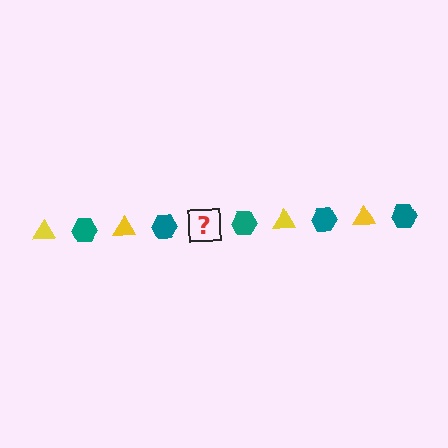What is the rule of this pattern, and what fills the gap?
The rule is that the pattern alternates between yellow triangle and teal hexagon. The gap should be filled with a yellow triangle.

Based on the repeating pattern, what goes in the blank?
The blank should be a yellow triangle.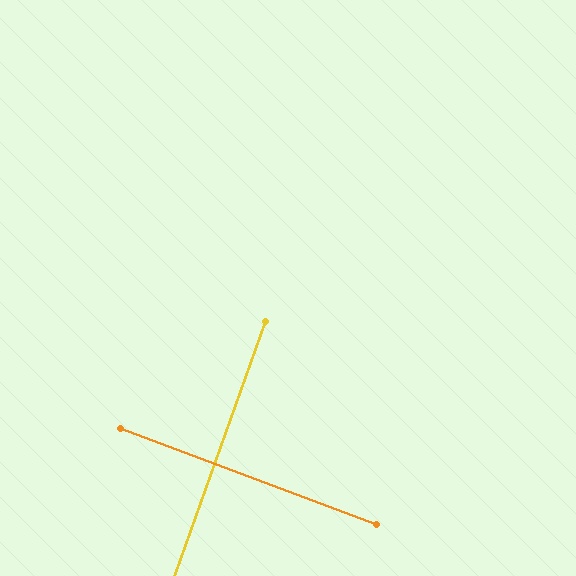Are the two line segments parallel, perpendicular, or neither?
Perpendicular — they meet at approximately 89°.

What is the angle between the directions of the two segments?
Approximately 89 degrees.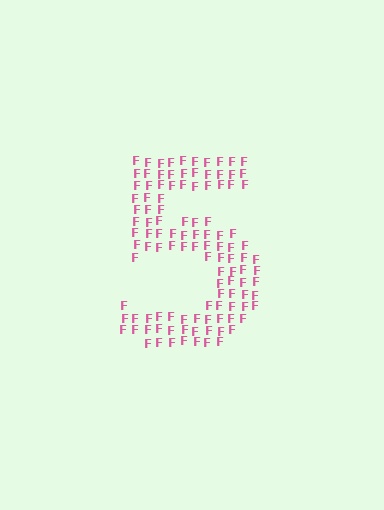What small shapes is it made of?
It is made of small letter F's.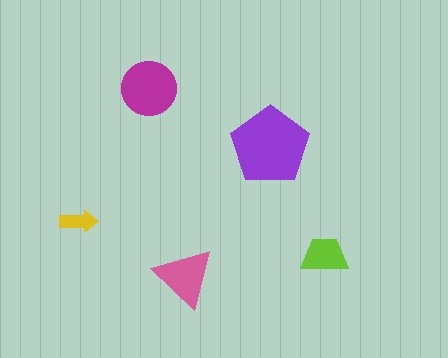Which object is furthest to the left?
The yellow arrow is leftmost.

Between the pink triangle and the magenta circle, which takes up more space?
The magenta circle.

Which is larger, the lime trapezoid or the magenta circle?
The magenta circle.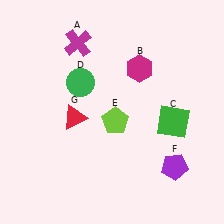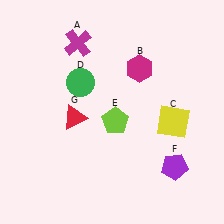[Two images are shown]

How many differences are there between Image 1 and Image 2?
There is 1 difference between the two images.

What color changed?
The square (C) changed from green in Image 1 to yellow in Image 2.